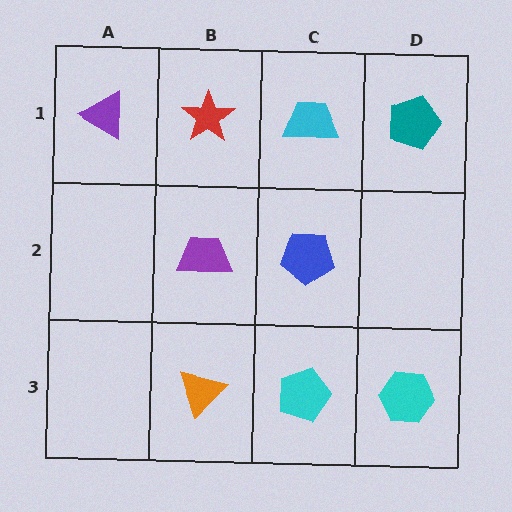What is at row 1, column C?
A cyan trapezoid.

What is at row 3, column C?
A cyan pentagon.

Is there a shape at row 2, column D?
No, that cell is empty.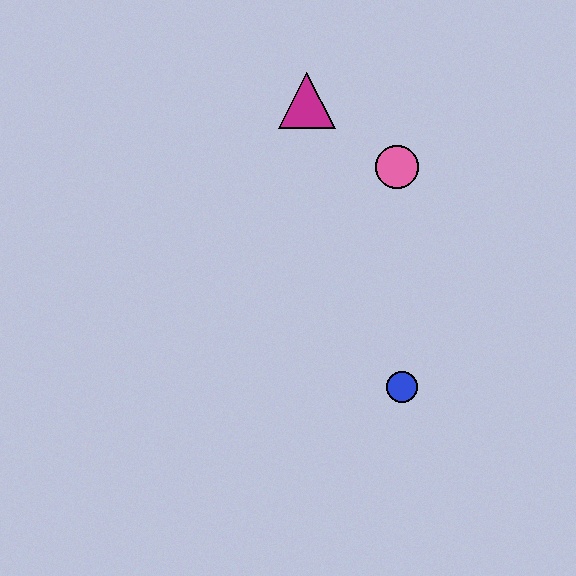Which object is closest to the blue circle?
The pink circle is closest to the blue circle.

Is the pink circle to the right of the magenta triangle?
Yes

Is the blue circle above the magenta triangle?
No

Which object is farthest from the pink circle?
The blue circle is farthest from the pink circle.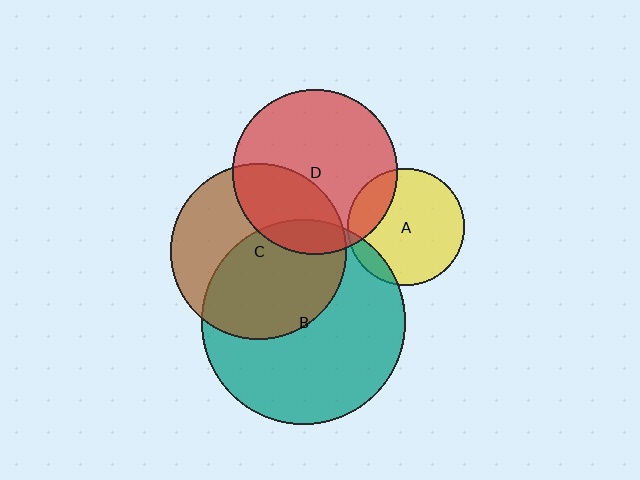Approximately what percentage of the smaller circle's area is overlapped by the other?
Approximately 10%.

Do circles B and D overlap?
Yes.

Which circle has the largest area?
Circle B (teal).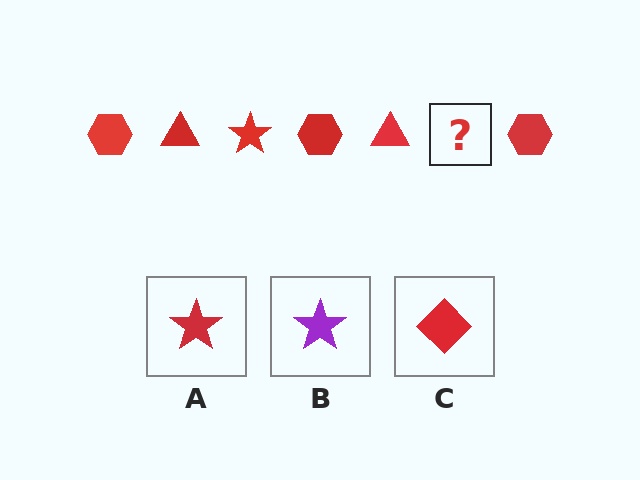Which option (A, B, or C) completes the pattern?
A.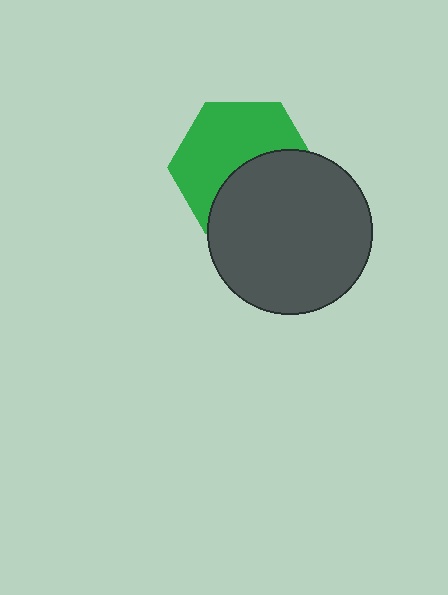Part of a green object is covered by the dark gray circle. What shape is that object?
It is a hexagon.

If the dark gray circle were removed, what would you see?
You would see the complete green hexagon.